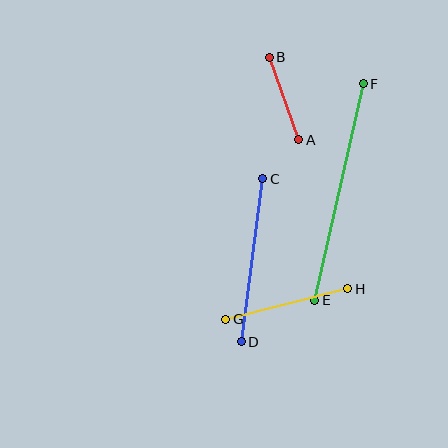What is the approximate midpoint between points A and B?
The midpoint is at approximately (284, 99) pixels.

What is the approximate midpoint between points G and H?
The midpoint is at approximately (287, 304) pixels.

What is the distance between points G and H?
The distance is approximately 126 pixels.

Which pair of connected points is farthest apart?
Points E and F are farthest apart.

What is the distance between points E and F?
The distance is approximately 222 pixels.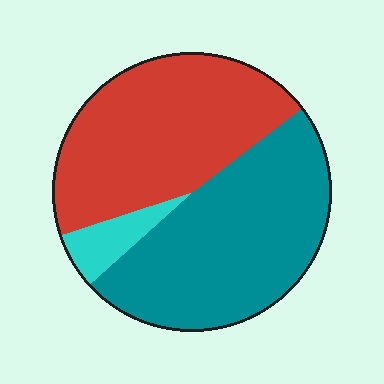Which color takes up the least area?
Cyan, at roughly 5%.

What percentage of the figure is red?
Red covers around 45% of the figure.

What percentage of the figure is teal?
Teal takes up about one half (1/2) of the figure.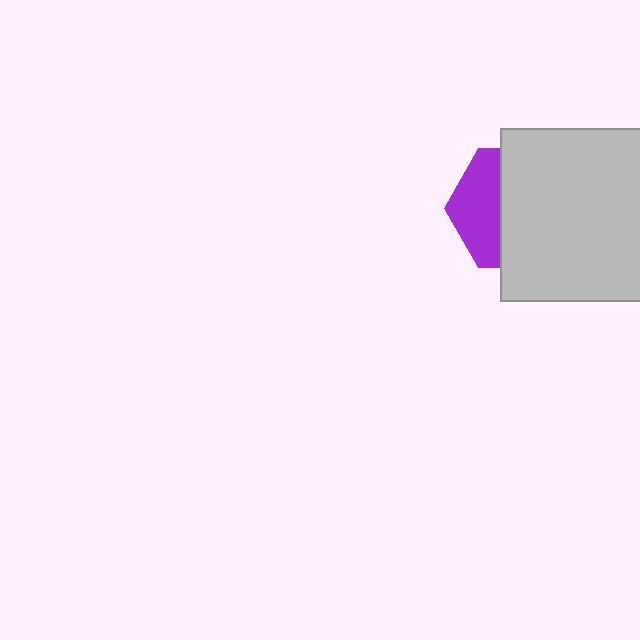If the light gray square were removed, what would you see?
You would see the complete purple hexagon.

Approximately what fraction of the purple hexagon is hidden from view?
Roughly 63% of the purple hexagon is hidden behind the light gray square.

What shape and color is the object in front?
The object in front is a light gray square.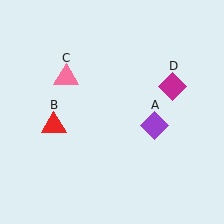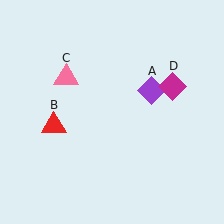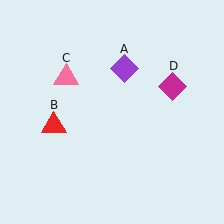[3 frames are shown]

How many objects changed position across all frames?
1 object changed position: purple diamond (object A).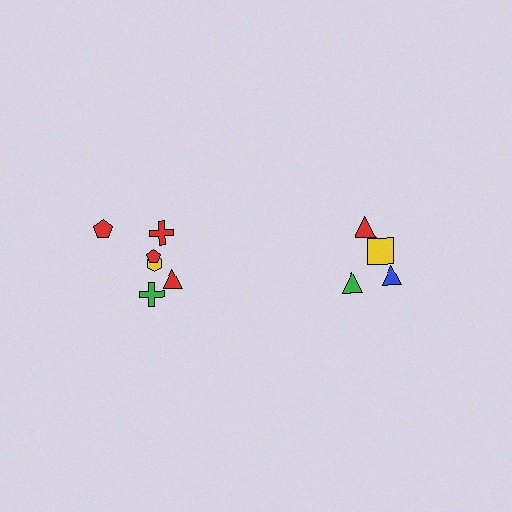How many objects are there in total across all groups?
There are 10 objects.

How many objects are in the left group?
There are 6 objects.